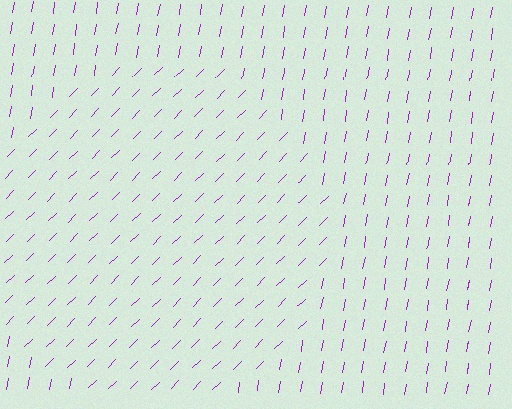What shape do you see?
I see a circle.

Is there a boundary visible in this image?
Yes, there is a texture boundary formed by a change in line orientation.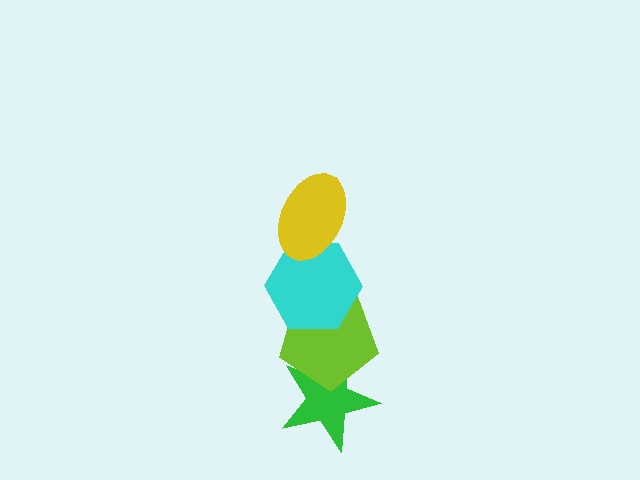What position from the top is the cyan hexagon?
The cyan hexagon is 2nd from the top.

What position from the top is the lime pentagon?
The lime pentagon is 3rd from the top.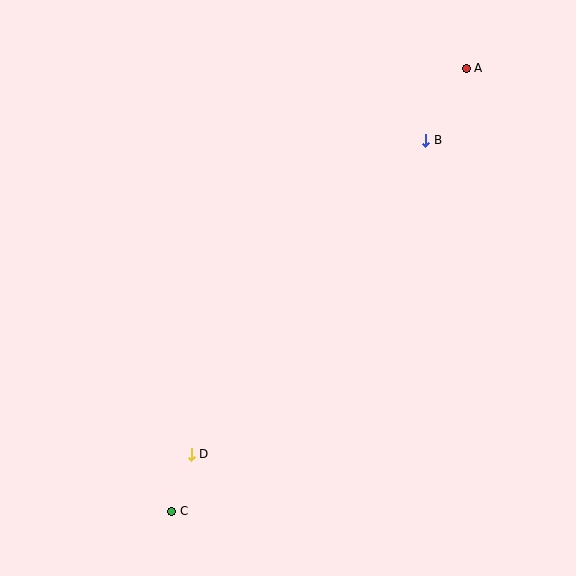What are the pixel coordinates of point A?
Point A is at (466, 68).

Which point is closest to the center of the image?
Point D at (191, 454) is closest to the center.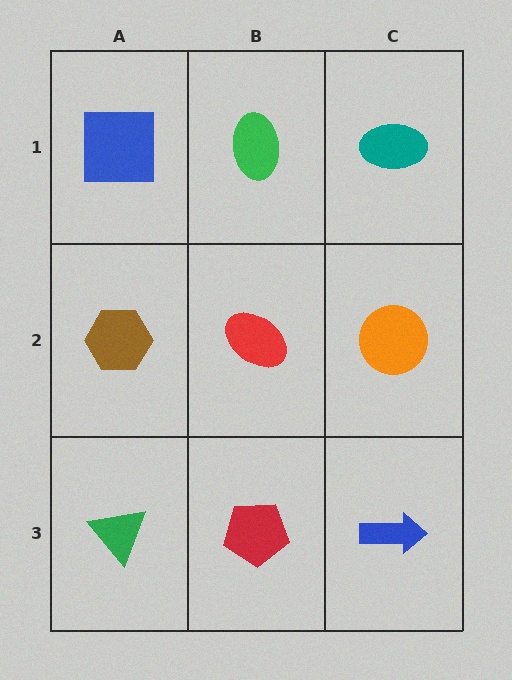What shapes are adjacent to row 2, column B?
A green ellipse (row 1, column B), a red pentagon (row 3, column B), a brown hexagon (row 2, column A), an orange circle (row 2, column C).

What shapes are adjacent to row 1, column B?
A red ellipse (row 2, column B), a blue square (row 1, column A), a teal ellipse (row 1, column C).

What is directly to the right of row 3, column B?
A blue arrow.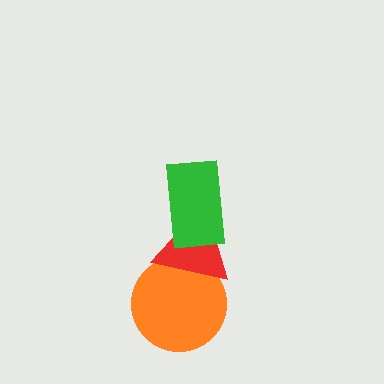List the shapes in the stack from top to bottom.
From top to bottom: the green rectangle, the red triangle, the orange circle.